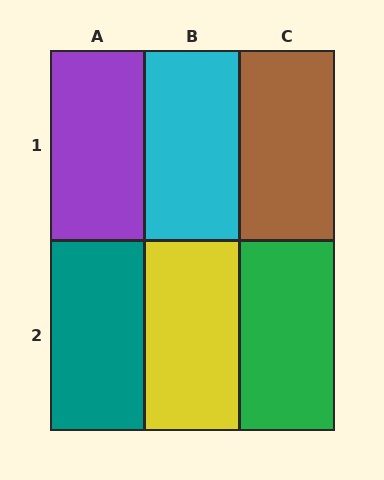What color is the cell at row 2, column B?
Yellow.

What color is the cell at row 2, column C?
Green.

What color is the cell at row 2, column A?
Teal.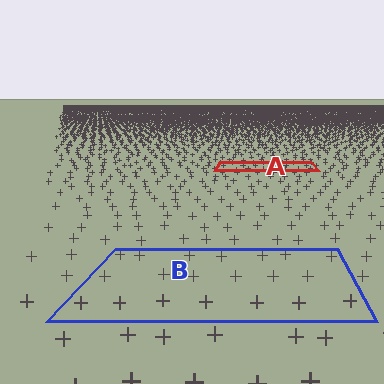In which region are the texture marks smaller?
The texture marks are smaller in region A, because it is farther away.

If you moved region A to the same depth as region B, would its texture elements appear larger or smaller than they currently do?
They would appear larger. At a closer depth, the same texture elements are projected at a bigger on-screen size.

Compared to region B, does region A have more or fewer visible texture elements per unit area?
Region A has more texture elements per unit area — they are packed more densely because it is farther away.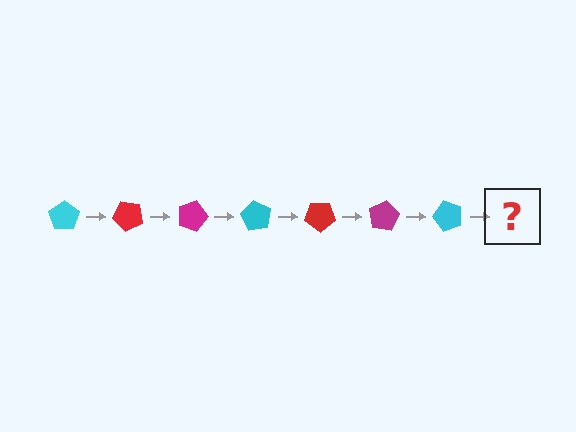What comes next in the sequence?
The next element should be a red pentagon, rotated 315 degrees from the start.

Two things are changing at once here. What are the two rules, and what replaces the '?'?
The two rules are that it rotates 45 degrees each step and the color cycles through cyan, red, and magenta. The '?' should be a red pentagon, rotated 315 degrees from the start.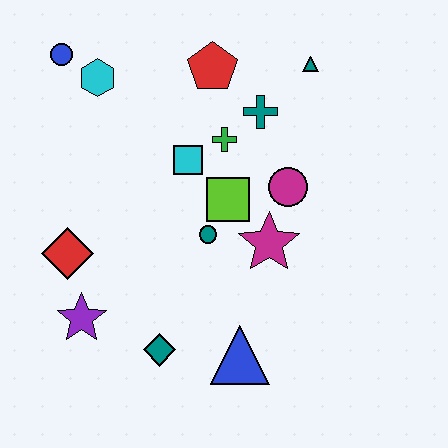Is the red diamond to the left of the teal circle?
Yes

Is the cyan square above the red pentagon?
No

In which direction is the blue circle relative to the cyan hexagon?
The blue circle is to the left of the cyan hexagon.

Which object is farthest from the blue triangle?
The blue circle is farthest from the blue triangle.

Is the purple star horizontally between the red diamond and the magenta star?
Yes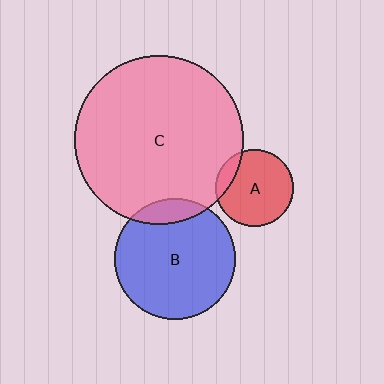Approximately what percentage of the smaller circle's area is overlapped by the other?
Approximately 10%.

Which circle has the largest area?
Circle C (pink).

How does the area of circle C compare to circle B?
Approximately 2.0 times.